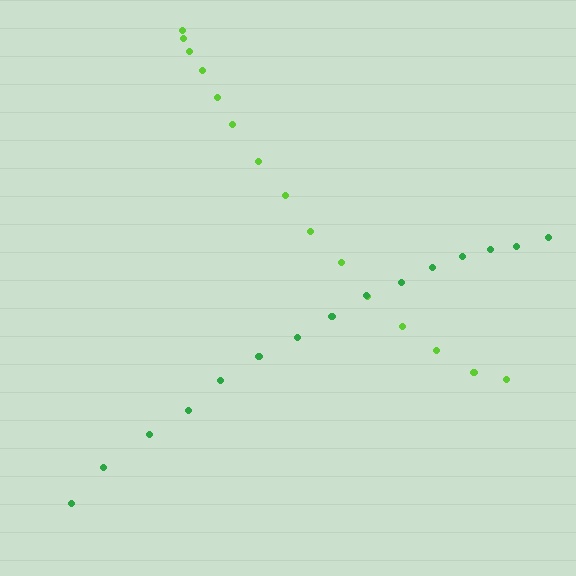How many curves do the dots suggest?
There are 2 distinct paths.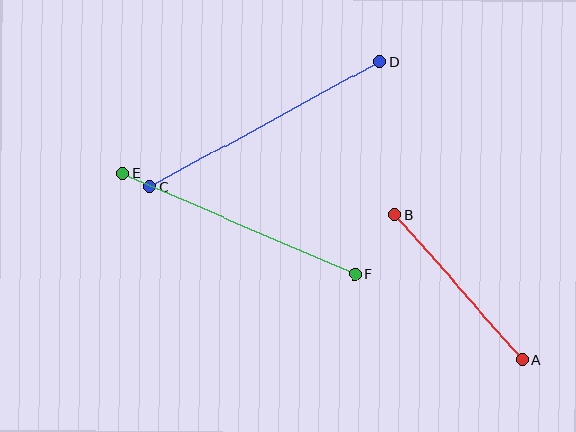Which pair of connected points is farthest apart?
Points C and D are farthest apart.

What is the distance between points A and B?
The distance is approximately 193 pixels.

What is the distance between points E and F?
The distance is approximately 253 pixels.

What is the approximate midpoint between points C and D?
The midpoint is at approximately (265, 124) pixels.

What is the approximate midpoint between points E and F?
The midpoint is at approximately (239, 223) pixels.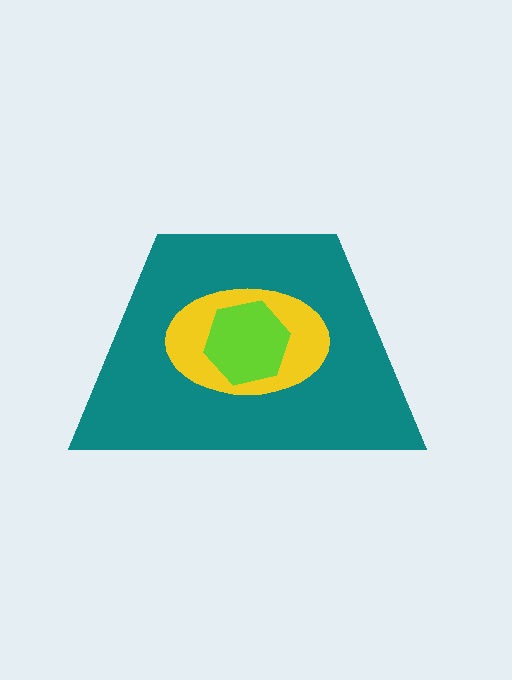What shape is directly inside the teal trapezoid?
The yellow ellipse.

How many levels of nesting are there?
3.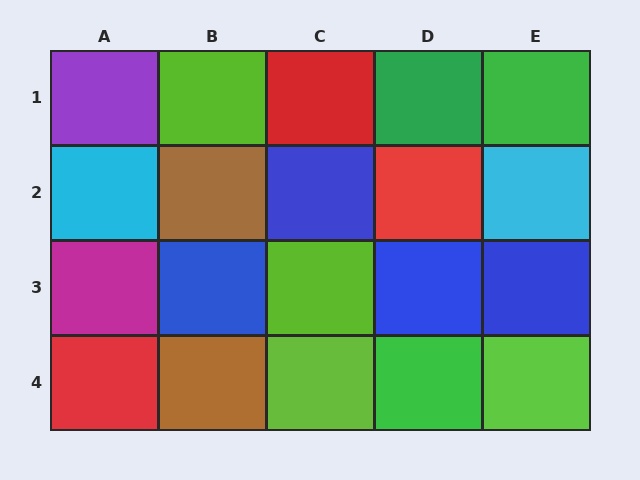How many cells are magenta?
1 cell is magenta.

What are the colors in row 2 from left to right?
Cyan, brown, blue, red, cyan.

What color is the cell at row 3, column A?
Magenta.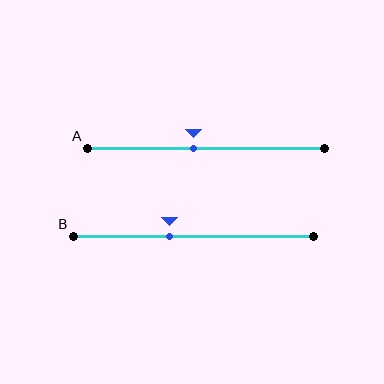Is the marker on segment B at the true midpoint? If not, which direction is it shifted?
No, the marker on segment B is shifted to the left by about 10% of the segment length.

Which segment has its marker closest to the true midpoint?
Segment A has its marker closest to the true midpoint.